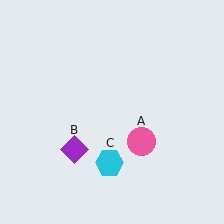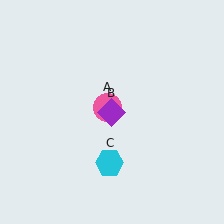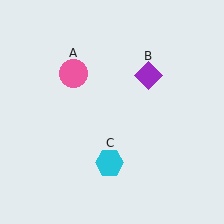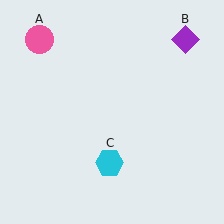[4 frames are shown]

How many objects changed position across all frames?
2 objects changed position: pink circle (object A), purple diamond (object B).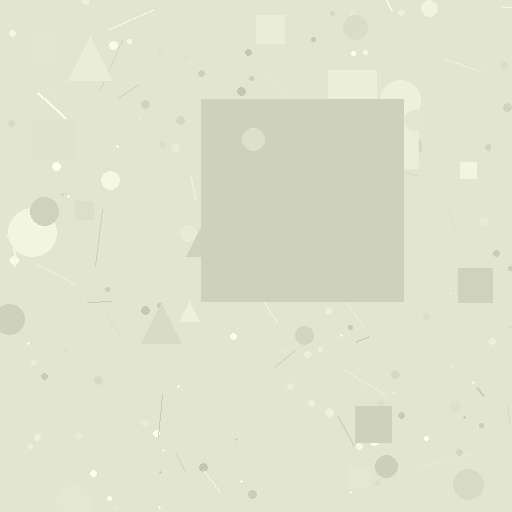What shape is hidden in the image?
A square is hidden in the image.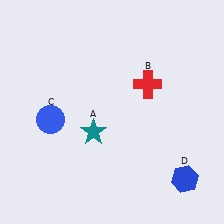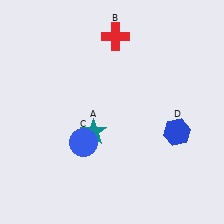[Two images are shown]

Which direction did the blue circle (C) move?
The blue circle (C) moved right.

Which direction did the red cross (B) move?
The red cross (B) moved up.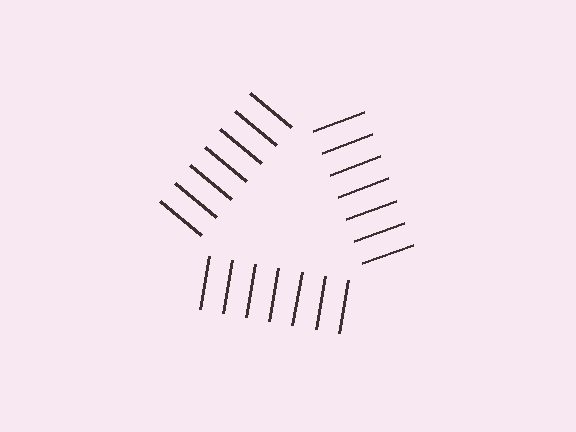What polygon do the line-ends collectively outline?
An illusory triangle — the line segments terminate on its edges but no continuous stroke is drawn.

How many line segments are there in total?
21 — 7 along each of the 3 edges.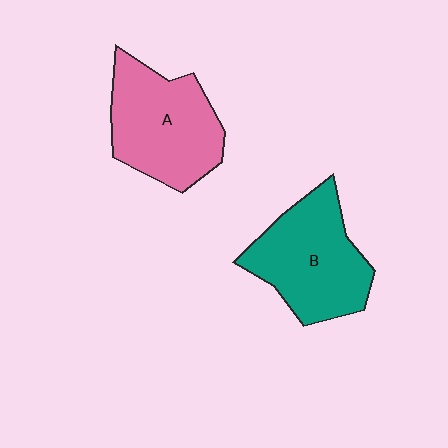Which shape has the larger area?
Shape B (teal).